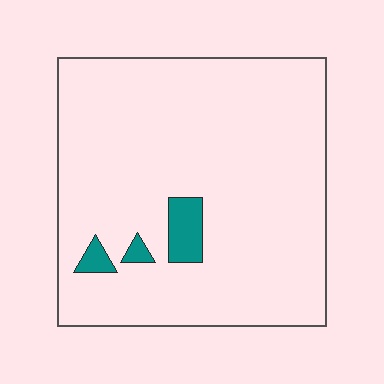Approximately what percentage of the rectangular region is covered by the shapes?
Approximately 5%.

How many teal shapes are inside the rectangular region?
3.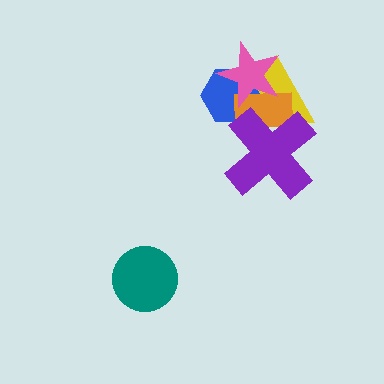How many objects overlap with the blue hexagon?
4 objects overlap with the blue hexagon.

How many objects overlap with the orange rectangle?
4 objects overlap with the orange rectangle.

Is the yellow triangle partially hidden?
Yes, it is partially covered by another shape.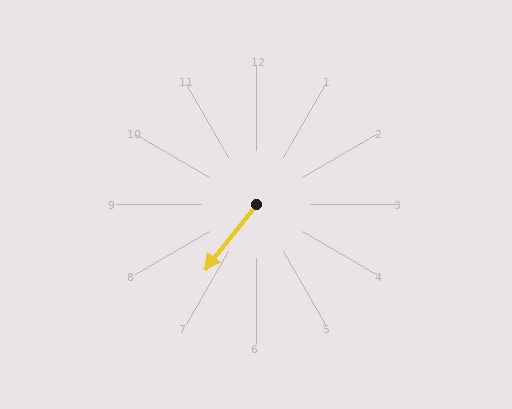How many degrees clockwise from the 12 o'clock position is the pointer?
Approximately 218 degrees.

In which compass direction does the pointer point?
Southwest.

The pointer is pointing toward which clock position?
Roughly 7 o'clock.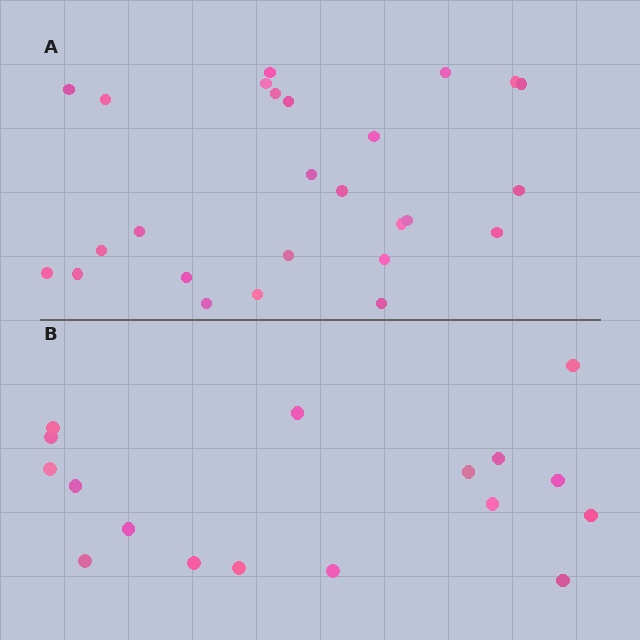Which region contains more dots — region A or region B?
Region A (the top region) has more dots.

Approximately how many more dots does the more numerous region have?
Region A has roughly 8 or so more dots than region B.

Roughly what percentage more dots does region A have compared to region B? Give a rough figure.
About 55% more.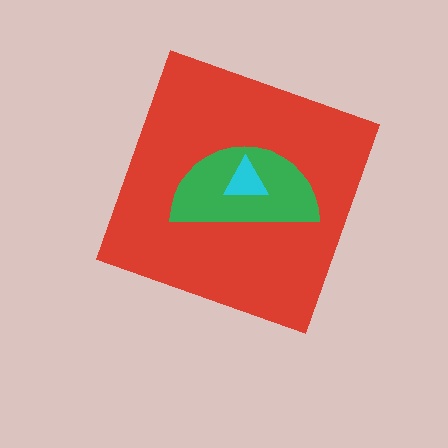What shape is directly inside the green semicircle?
The cyan triangle.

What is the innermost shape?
The cyan triangle.